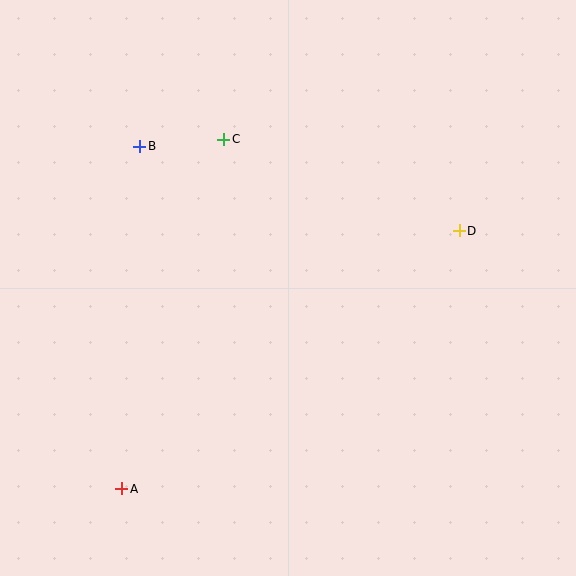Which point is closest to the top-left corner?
Point B is closest to the top-left corner.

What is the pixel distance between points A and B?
The distance between A and B is 343 pixels.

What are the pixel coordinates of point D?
Point D is at (459, 231).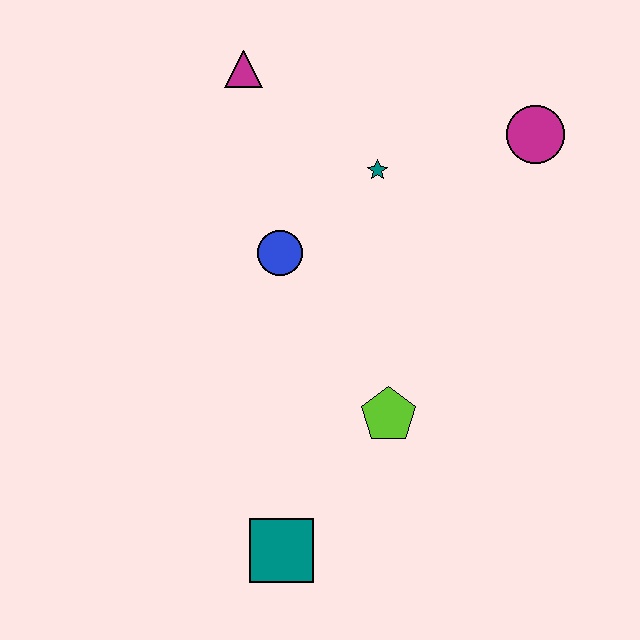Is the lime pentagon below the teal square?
No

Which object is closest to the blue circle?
The teal star is closest to the blue circle.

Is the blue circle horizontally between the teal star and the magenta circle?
No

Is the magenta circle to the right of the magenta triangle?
Yes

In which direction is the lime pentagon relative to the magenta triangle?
The lime pentagon is below the magenta triangle.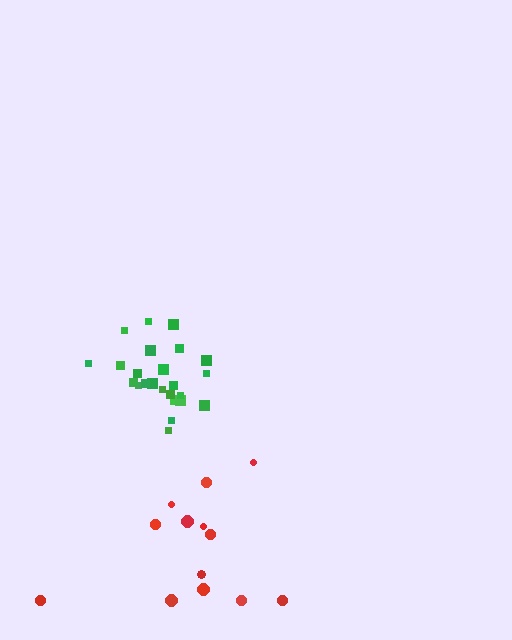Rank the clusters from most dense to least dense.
green, red.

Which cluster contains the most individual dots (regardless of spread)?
Green (24).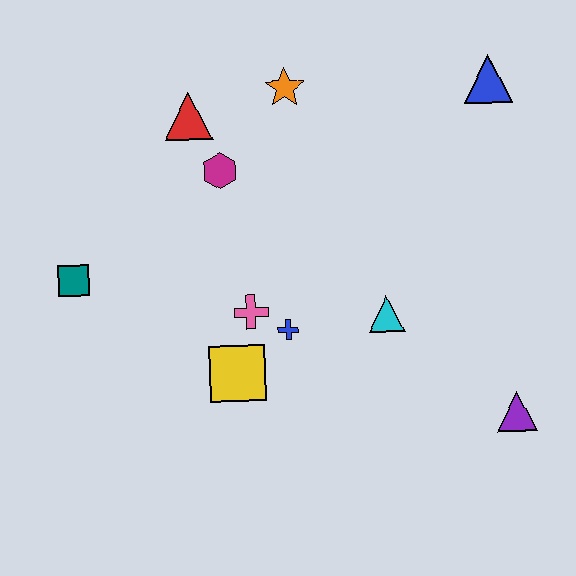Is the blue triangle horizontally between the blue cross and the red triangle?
No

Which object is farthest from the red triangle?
The purple triangle is farthest from the red triangle.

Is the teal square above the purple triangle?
Yes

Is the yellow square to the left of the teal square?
No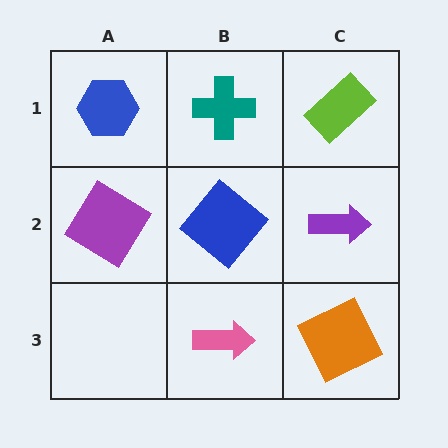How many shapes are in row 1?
3 shapes.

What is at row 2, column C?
A purple arrow.